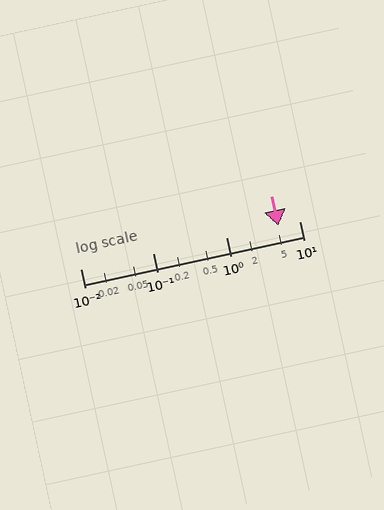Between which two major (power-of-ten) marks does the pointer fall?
The pointer is between 1 and 10.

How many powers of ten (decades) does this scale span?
The scale spans 3 decades, from 0.01 to 10.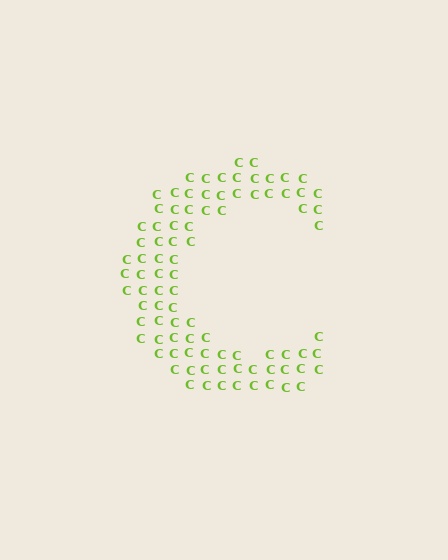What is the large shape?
The large shape is the letter C.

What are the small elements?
The small elements are letter C's.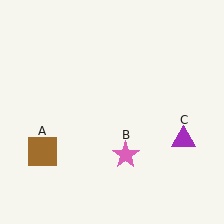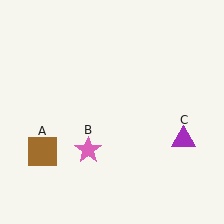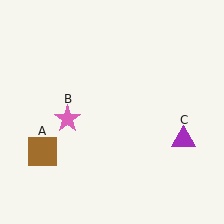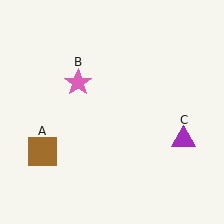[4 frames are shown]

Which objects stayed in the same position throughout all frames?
Brown square (object A) and purple triangle (object C) remained stationary.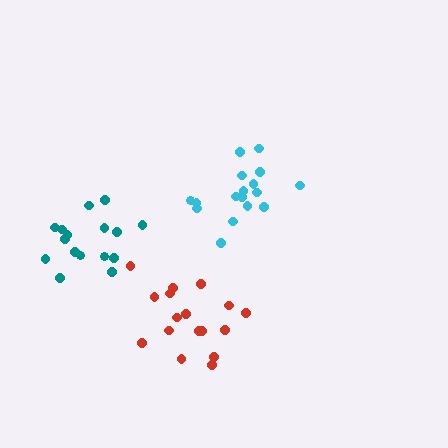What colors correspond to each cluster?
The clusters are colored: red, cyan, teal.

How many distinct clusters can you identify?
There are 3 distinct clusters.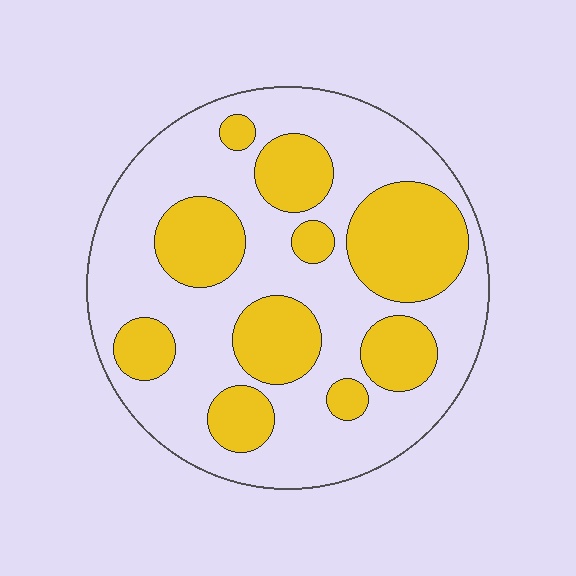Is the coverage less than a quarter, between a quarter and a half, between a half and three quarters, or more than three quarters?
Between a quarter and a half.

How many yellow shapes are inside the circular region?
10.